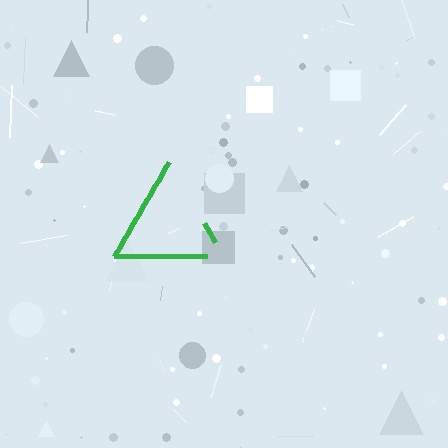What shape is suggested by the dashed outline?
The dashed outline suggests a triangle.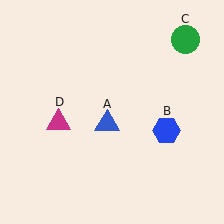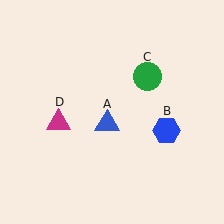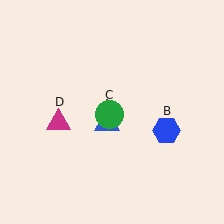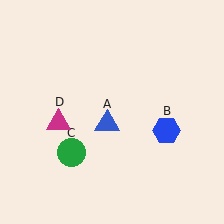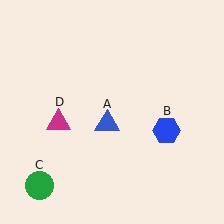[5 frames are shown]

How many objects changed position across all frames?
1 object changed position: green circle (object C).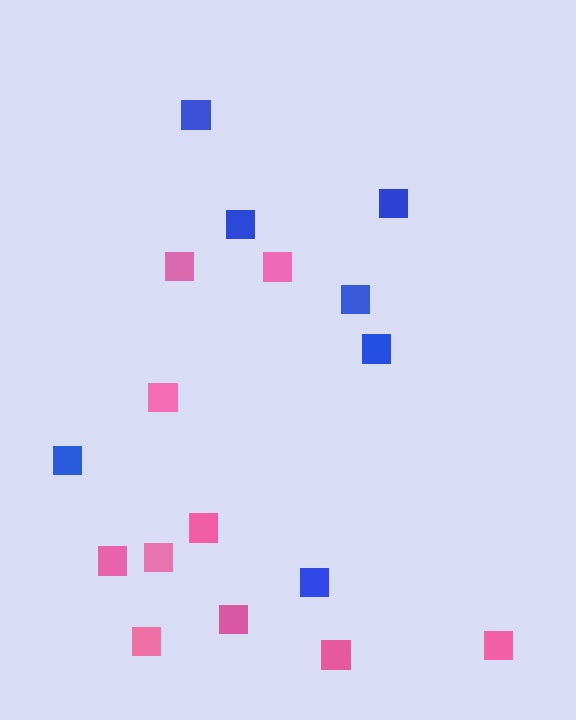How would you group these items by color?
There are 2 groups: one group of pink squares (10) and one group of blue squares (7).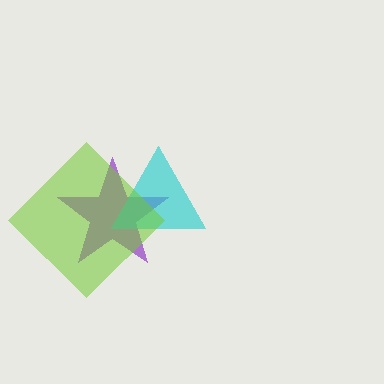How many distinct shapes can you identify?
There are 3 distinct shapes: a purple star, a cyan triangle, a lime diamond.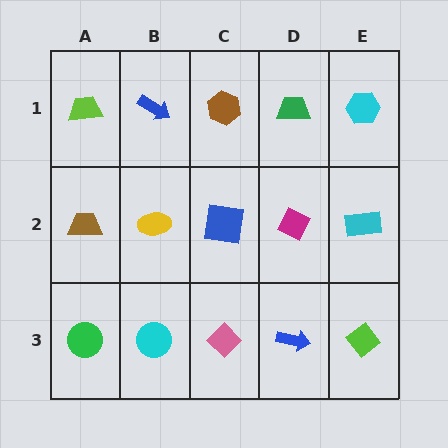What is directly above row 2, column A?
A lime trapezoid.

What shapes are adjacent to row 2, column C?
A brown hexagon (row 1, column C), a pink diamond (row 3, column C), a yellow ellipse (row 2, column B), a magenta diamond (row 2, column D).